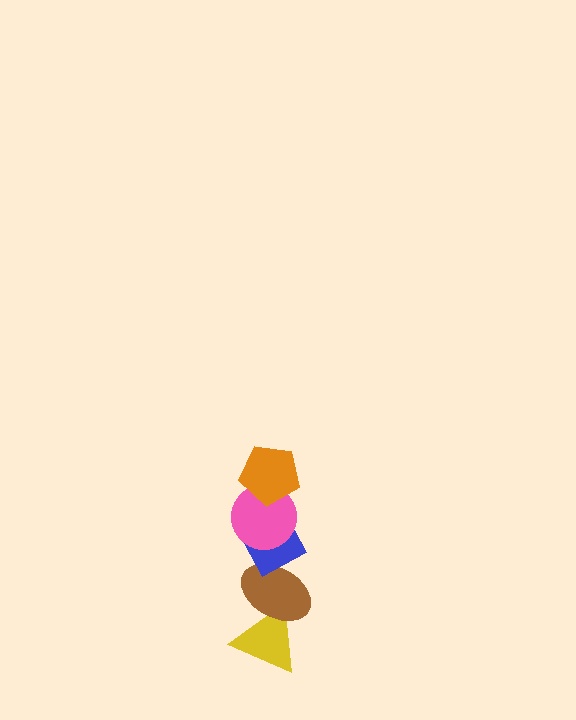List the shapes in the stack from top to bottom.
From top to bottom: the orange pentagon, the pink circle, the blue diamond, the brown ellipse, the yellow triangle.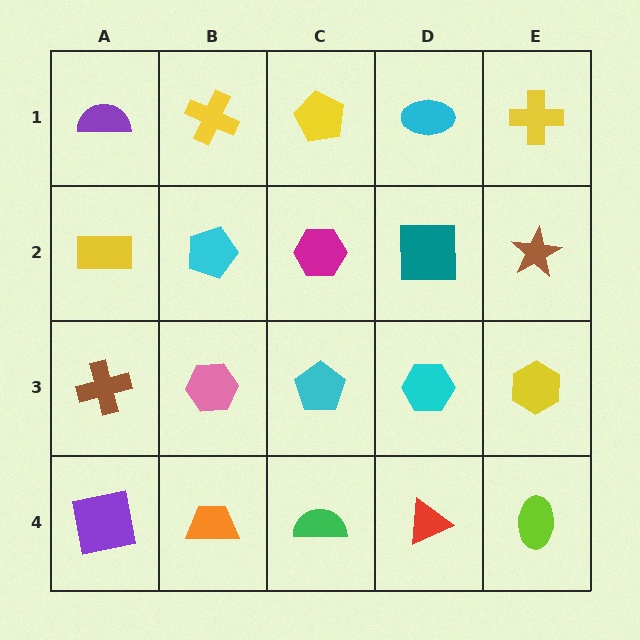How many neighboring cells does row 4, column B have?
3.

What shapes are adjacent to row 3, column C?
A magenta hexagon (row 2, column C), a green semicircle (row 4, column C), a pink hexagon (row 3, column B), a cyan hexagon (row 3, column D).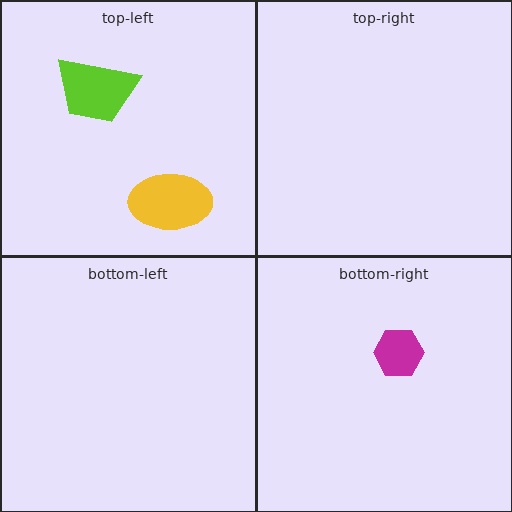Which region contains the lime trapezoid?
The top-left region.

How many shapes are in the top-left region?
2.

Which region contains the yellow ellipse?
The top-left region.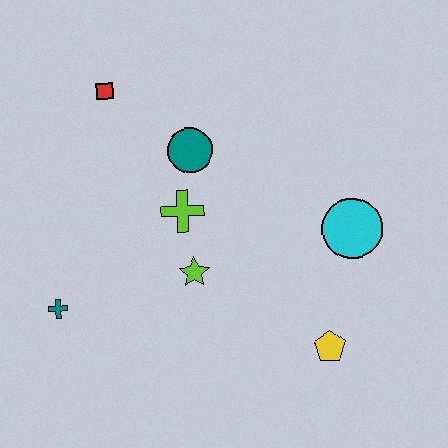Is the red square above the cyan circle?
Yes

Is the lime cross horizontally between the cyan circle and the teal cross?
Yes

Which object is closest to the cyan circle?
The yellow pentagon is closest to the cyan circle.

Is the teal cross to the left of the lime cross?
Yes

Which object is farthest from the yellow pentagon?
The red square is farthest from the yellow pentagon.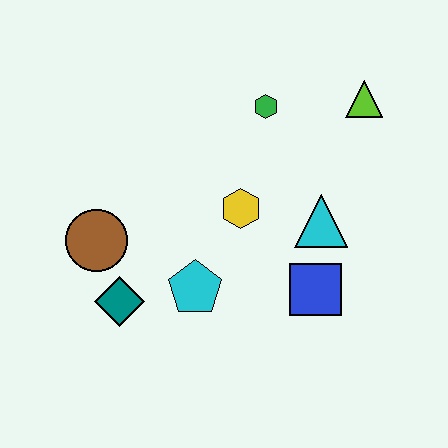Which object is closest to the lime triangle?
The green hexagon is closest to the lime triangle.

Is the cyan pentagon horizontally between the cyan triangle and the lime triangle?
No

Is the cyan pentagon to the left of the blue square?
Yes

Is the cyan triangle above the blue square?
Yes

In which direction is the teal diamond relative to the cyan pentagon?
The teal diamond is to the left of the cyan pentagon.